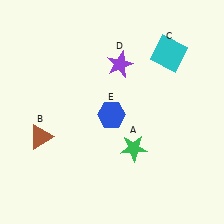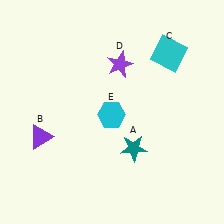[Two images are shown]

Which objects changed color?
A changed from green to teal. B changed from brown to purple. E changed from blue to cyan.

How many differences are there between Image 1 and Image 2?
There are 3 differences between the two images.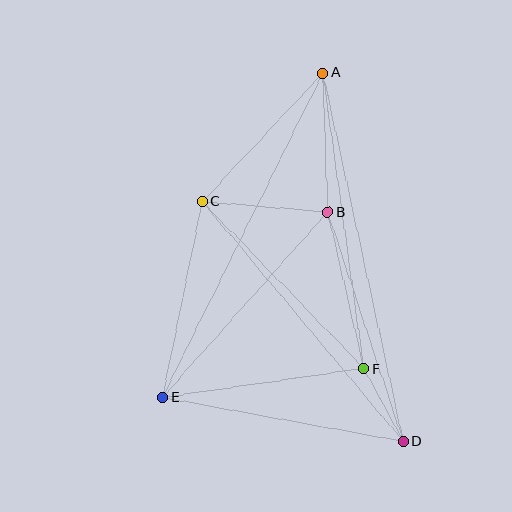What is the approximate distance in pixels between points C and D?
The distance between C and D is approximately 313 pixels.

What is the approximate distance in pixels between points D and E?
The distance between D and E is approximately 244 pixels.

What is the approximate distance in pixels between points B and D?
The distance between B and D is approximately 241 pixels.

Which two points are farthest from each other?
Points A and D are farthest from each other.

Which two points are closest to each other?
Points D and F are closest to each other.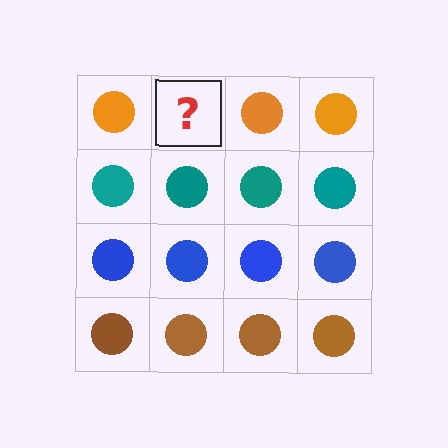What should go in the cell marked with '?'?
The missing cell should contain an orange circle.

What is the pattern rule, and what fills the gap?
The rule is that each row has a consistent color. The gap should be filled with an orange circle.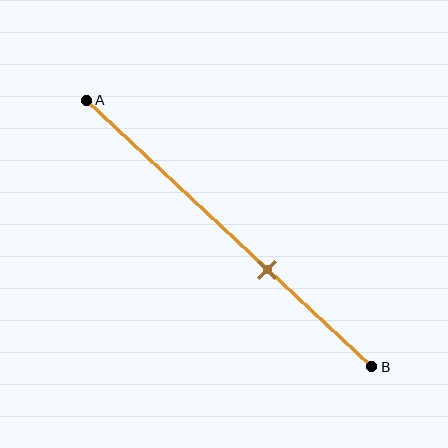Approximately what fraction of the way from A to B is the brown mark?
The brown mark is approximately 65% of the way from A to B.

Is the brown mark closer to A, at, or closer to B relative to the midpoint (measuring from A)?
The brown mark is closer to point B than the midpoint of segment AB.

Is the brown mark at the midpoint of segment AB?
No, the mark is at about 65% from A, not at the 50% midpoint.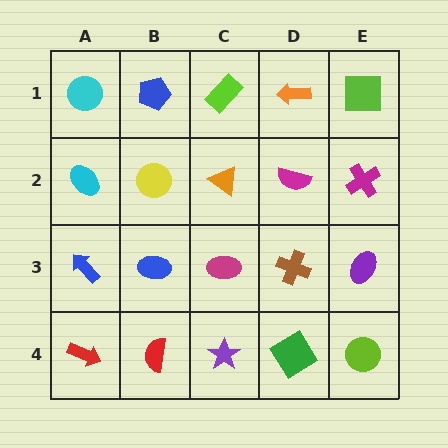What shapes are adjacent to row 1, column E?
A magenta cross (row 2, column E), an orange arrow (row 1, column D).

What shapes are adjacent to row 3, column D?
A magenta semicircle (row 2, column D), a green diamond (row 4, column D), a magenta ellipse (row 3, column C), a purple ellipse (row 3, column E).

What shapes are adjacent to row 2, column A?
A cyan circle (row 1, column A), a blue arrow (row 3, column A), a yellow circle (row 2, column B).